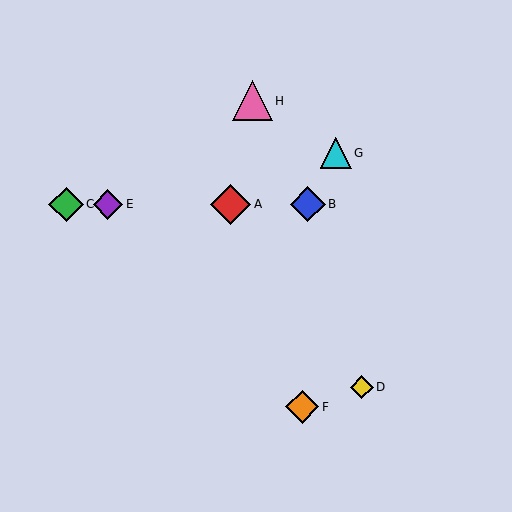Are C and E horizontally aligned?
Yes, both are at y≈204.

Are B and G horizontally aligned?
No, B is at y≈204 and G is at y≈153.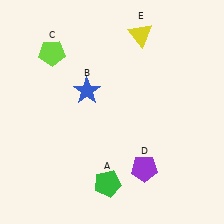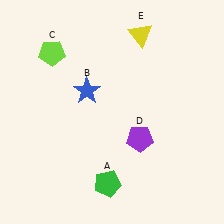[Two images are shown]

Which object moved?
The purple pentagon (D) moved up.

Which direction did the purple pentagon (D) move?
The purple pentagon (D) moved up.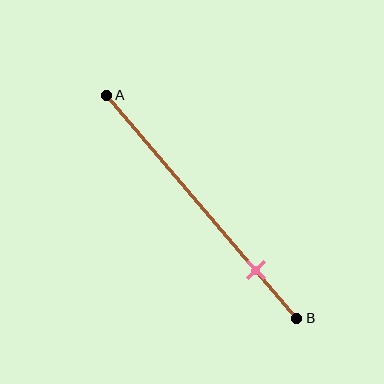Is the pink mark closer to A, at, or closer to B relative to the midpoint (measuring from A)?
The pink mark is closer to point B than the midpoint of segment AB.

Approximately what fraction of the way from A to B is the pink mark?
The pink mark is approximately 80% of the way from A to B.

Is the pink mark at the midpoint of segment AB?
No, the mark is at about 80% from A, not at the 50% midpoint.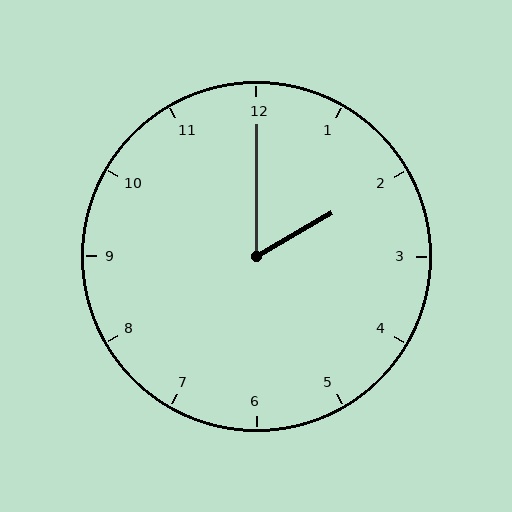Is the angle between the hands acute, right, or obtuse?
It is acute.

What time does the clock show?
2:00.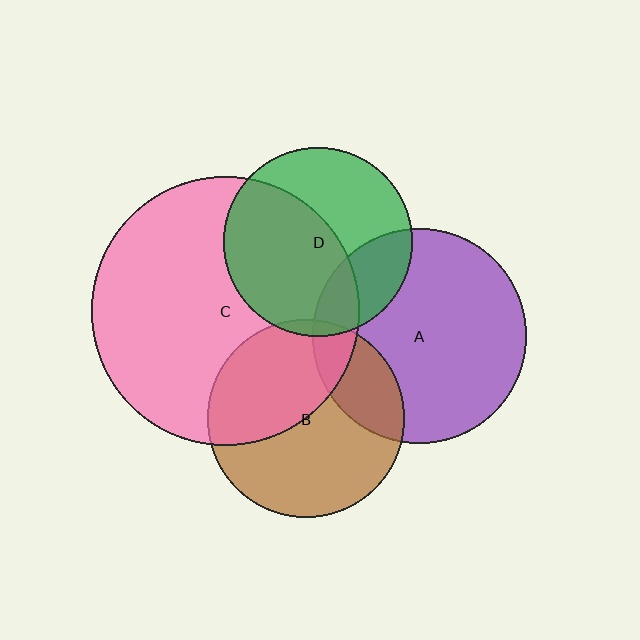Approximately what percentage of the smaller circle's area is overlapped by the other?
Approximately 20%.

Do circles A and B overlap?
Yes.